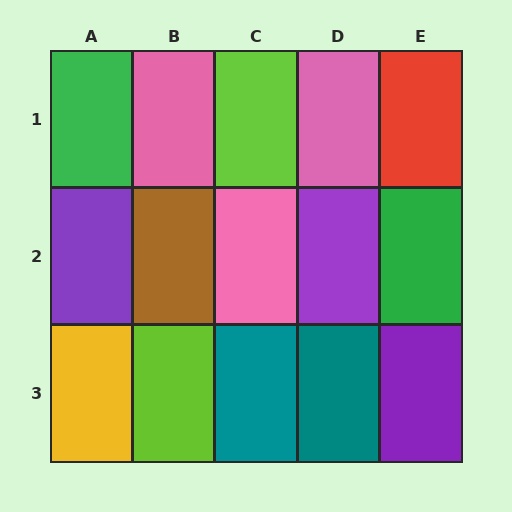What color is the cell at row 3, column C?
Teal.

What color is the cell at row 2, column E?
Green.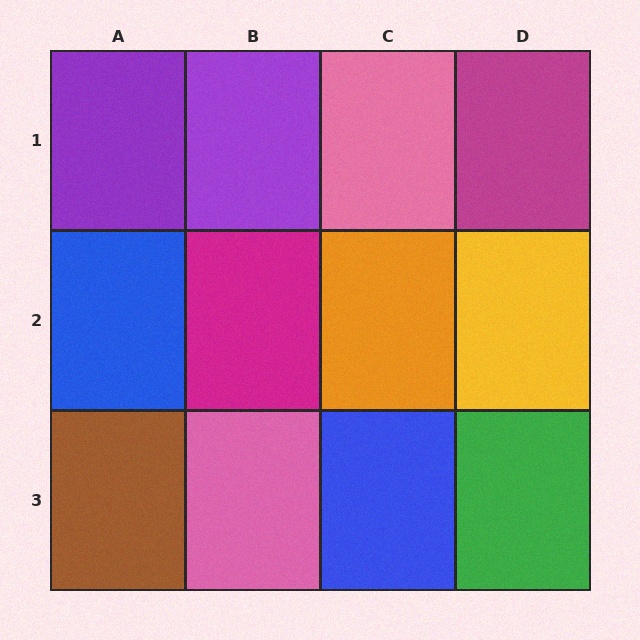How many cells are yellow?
1 cell is yellow.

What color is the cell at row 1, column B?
Purple.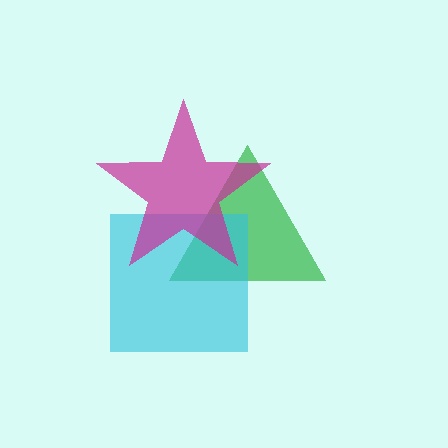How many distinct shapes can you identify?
There are 3 distinct shapes: a green triangle, a cyan square, a magenta star.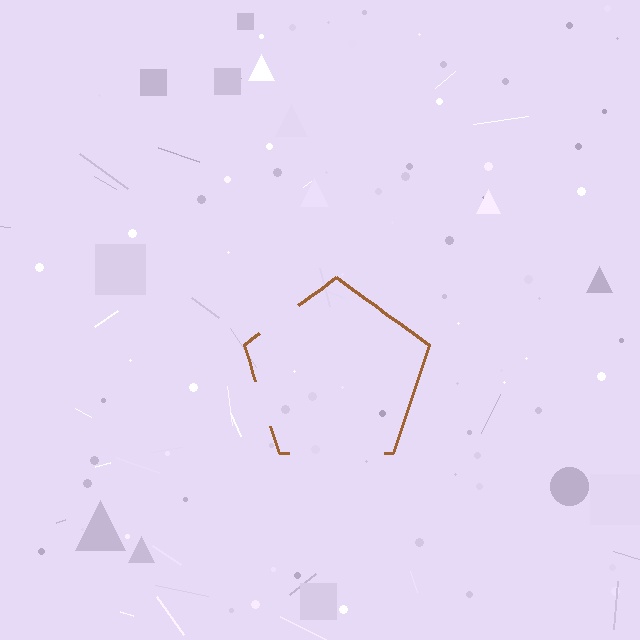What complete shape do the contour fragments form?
The contour fragments form a pentagon.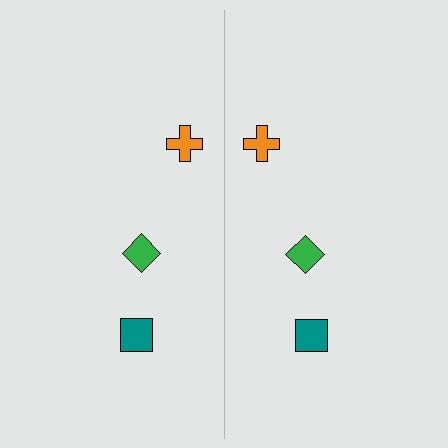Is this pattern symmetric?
Yes, this pattern has bilateral (reflection) symmetry.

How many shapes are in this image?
There are 6 shapes in this image.